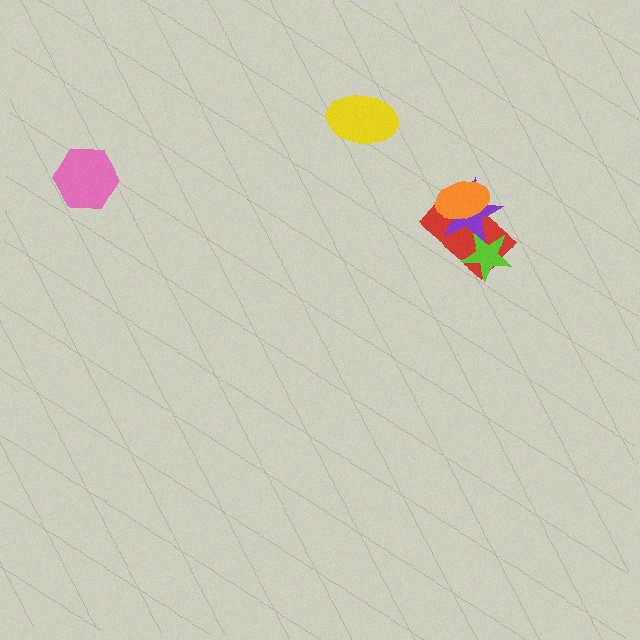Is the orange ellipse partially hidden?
No, no other shape covers it.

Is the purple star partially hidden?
Yes, it is partially covered by another shape.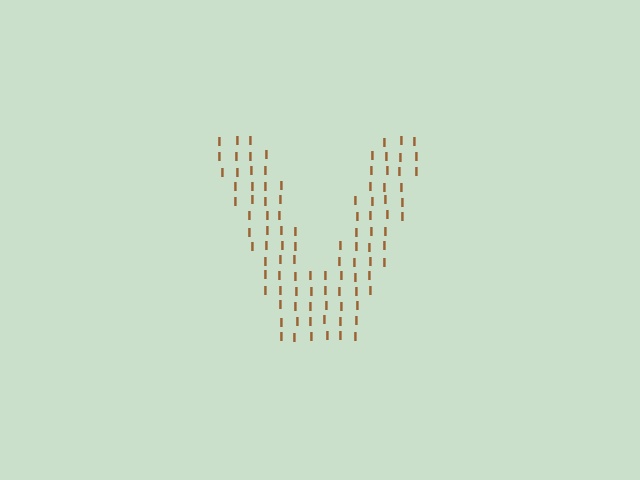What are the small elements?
The small elements are letter I's.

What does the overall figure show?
The overall figure shows the letter V.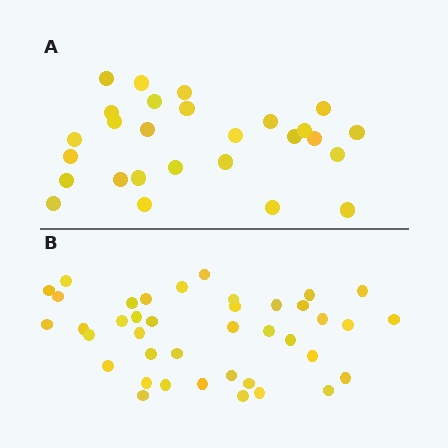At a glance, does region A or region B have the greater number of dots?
Region B (the bottom region) has more dots.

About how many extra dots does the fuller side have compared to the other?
Region B has approximately 15 more dots than region A.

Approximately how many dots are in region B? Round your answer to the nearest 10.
About 40 dots.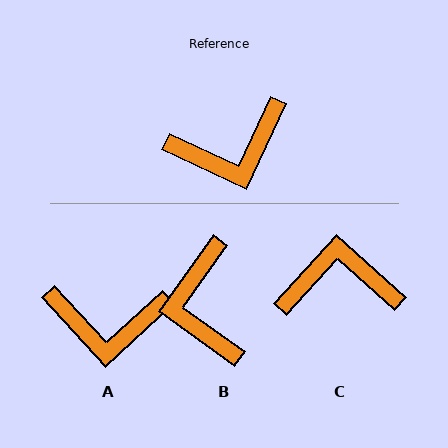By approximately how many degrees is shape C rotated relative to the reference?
Approximately 163 degrees counter-clockwise.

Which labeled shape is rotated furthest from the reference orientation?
C, about 163 degrees away.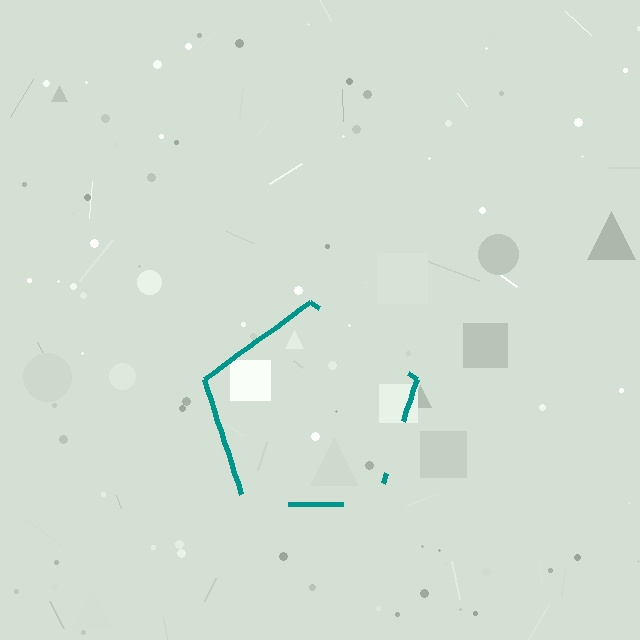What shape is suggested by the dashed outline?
The dashed outline suggests a pentagon.